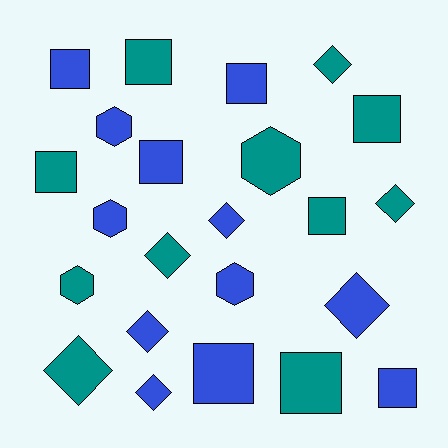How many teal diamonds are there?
There are 4 teal diamonds.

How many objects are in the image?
There are 23 objects.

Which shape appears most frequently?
Square, with 10 objects.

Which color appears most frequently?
Blue, with 12 objects.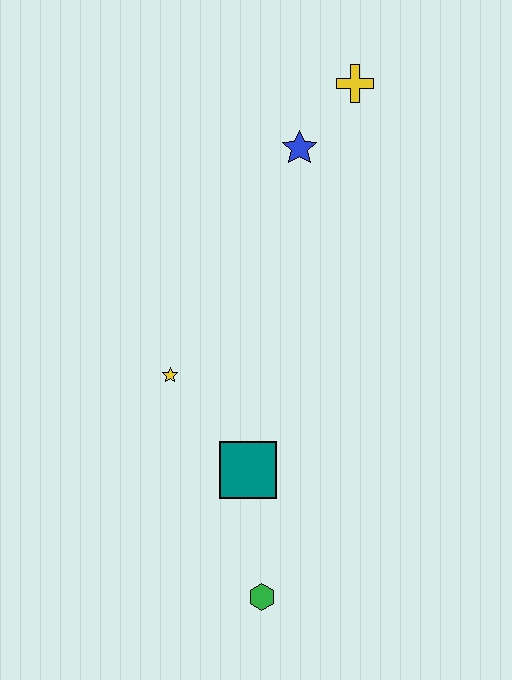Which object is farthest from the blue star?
The green hexagon is farthest from the blue star.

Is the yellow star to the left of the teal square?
Yes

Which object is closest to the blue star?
The yellow cross is closest to the blue star.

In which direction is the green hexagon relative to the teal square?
The green hexagon is below the teal square.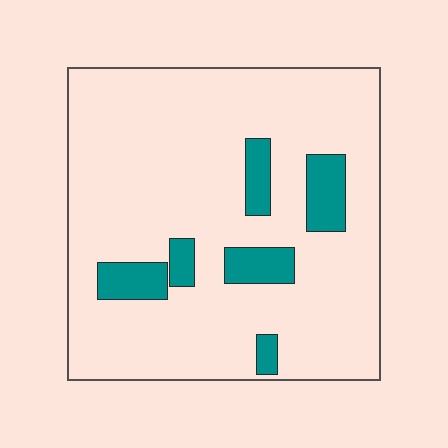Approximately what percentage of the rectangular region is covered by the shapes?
Approximately 15%.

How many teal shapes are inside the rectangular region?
6.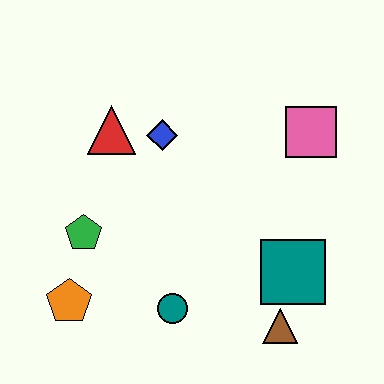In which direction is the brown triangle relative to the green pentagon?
The brown triangle is to the right of the green pentagon.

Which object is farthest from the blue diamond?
The brown triangle is farthest from the blue diamond.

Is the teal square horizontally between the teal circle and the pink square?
Yes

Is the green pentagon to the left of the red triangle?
Yes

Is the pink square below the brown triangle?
No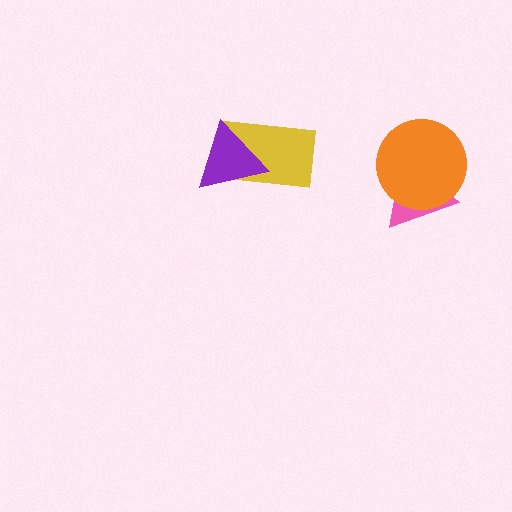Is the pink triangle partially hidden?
Yes, it is partially covered by another shape.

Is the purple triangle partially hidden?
No, no other shape covers it.